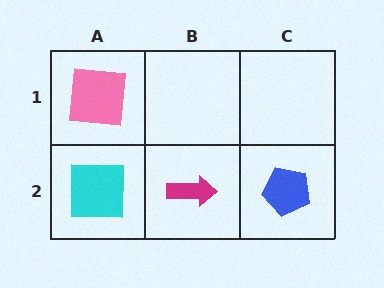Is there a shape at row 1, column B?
No, that cell is empty.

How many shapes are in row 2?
3 shapes.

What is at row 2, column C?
A blue pentagon.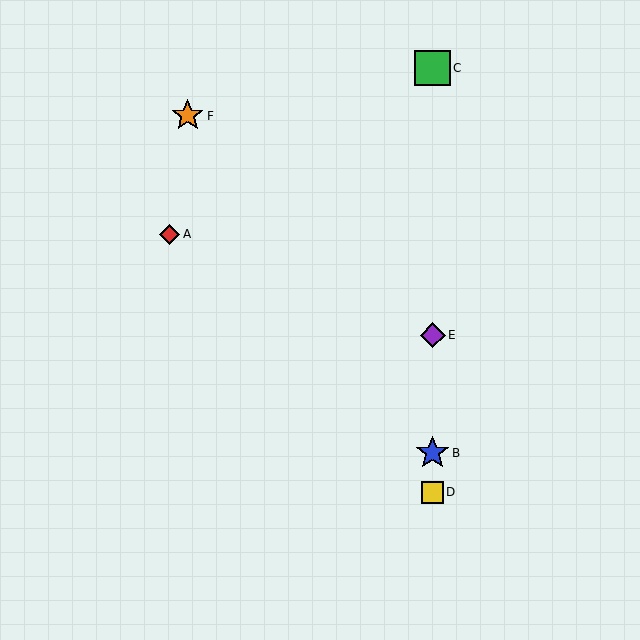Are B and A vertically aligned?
No, B is at x≈433 and A is at x≈170.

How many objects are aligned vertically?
4 objects (B, C, D, E) are aligned vertically.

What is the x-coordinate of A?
Object A is at x≈170.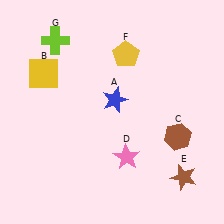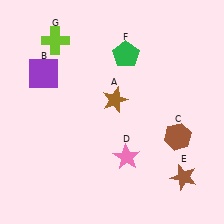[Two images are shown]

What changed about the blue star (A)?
In Image 1, A is blue. In Image 2, it changed to brown.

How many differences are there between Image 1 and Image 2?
There are 3 differences between the two images.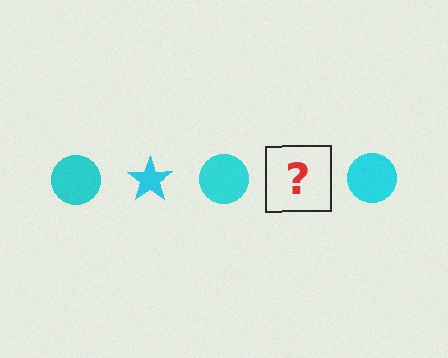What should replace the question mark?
The question mark should be replaced with a cyan star.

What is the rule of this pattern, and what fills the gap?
The rule is that the pattern cycles through circle, star shapes in cyan. The gap should be filled with a cyan star.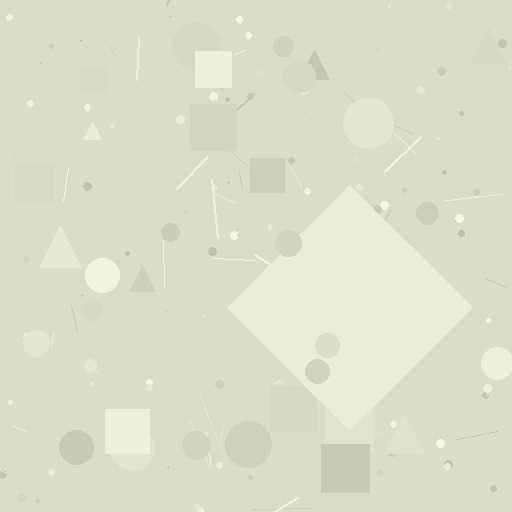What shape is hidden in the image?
A diamond is hidden in the image.